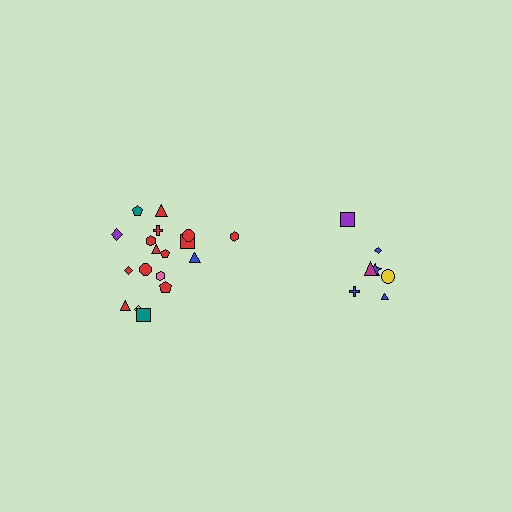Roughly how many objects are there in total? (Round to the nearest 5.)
Roughly 25 objects in total.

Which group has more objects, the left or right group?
The left group.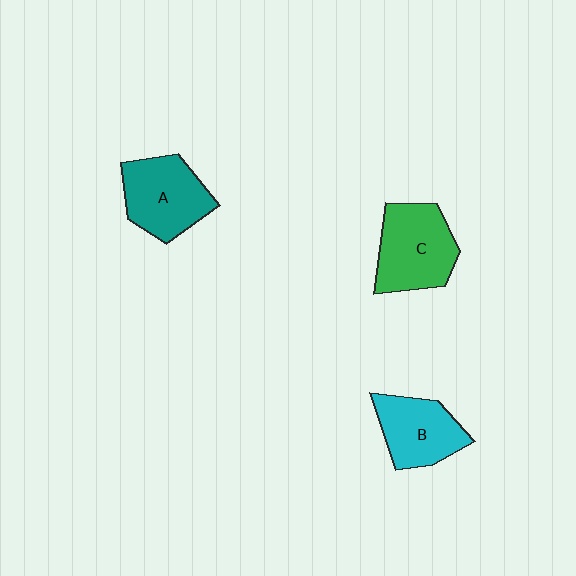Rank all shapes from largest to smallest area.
From largest to smallest: C (green), A (teal), B (cyan).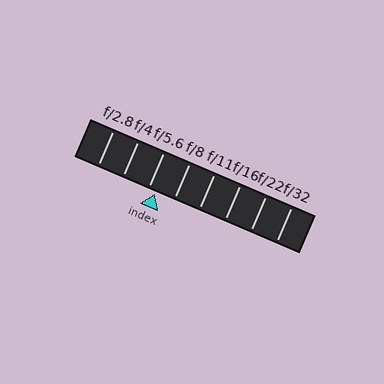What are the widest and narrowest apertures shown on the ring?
The widest aperture shown is f/2.8 and the narrowest is f/32.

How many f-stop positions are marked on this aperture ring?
There are 8 f-stop positions marked.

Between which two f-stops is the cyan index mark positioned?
The index mark is between f/5.6 and f/8.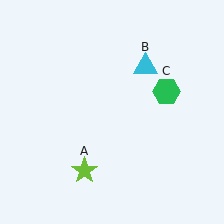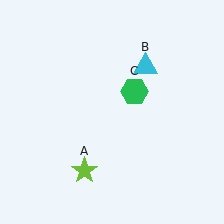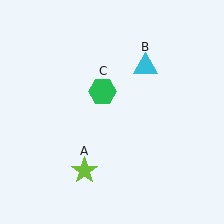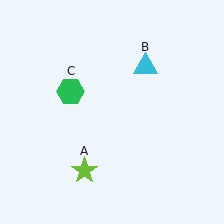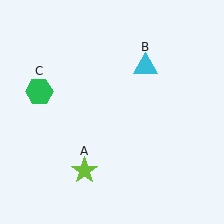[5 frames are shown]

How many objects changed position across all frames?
1 object changed position: green hexagon (object C).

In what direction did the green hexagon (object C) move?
The green hexagon (object C) moved left.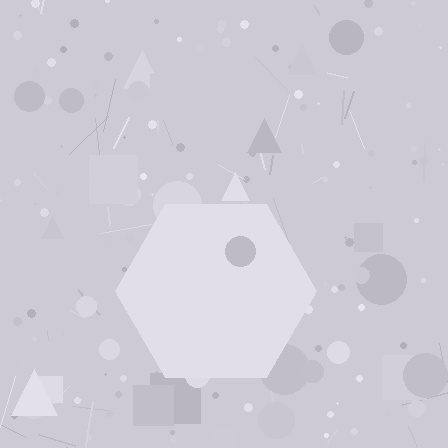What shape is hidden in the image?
A hexagon is hidden in the image.